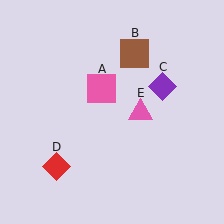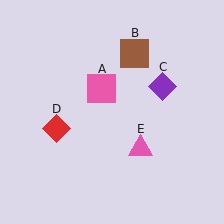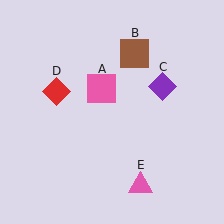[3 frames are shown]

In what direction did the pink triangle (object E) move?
The pink triangle (object E) moved down.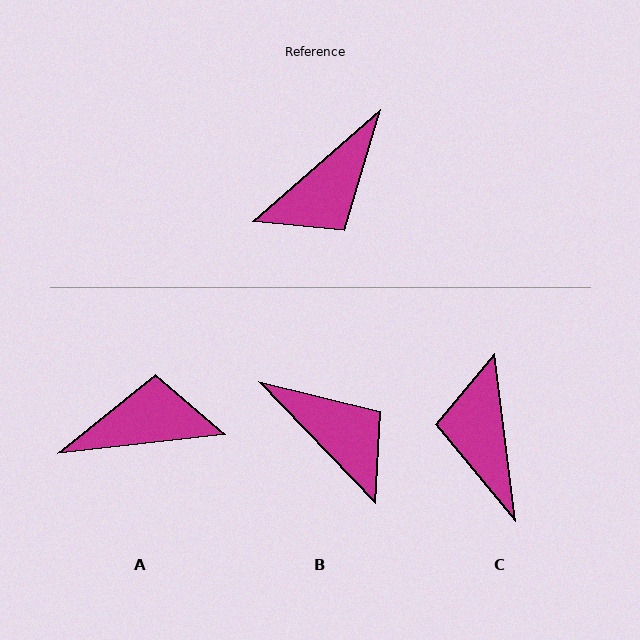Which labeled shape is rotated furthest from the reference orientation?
A, about 145 degrees away.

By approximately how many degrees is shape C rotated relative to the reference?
Approximately 124 degrees clockwise.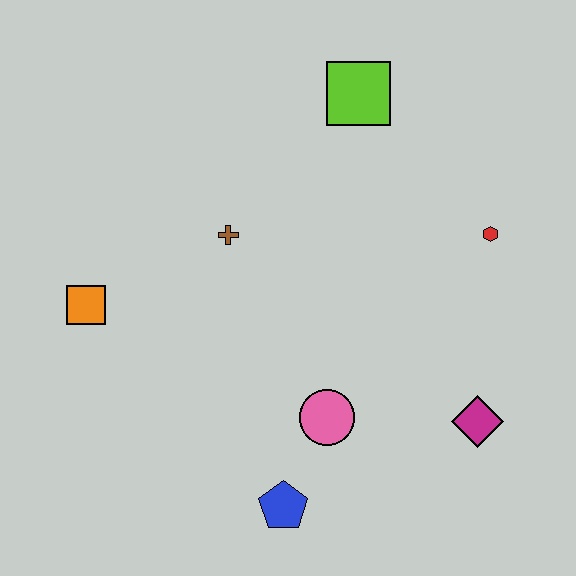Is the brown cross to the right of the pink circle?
No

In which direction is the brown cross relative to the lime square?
The brown cross is below the lime square.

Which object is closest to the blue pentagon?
The pink circle is closest to the blue pentagon.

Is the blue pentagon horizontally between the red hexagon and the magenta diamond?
No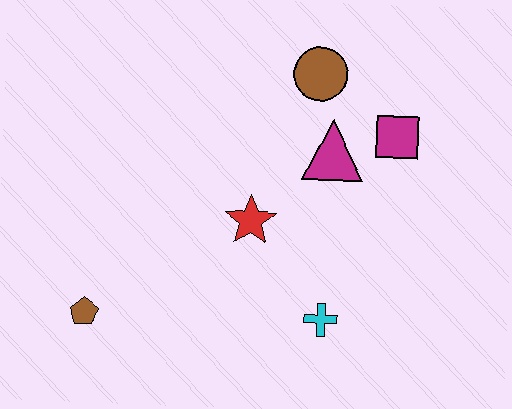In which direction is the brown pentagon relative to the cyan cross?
The brown pentagon is to the left of the cyan cross.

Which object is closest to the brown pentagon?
The red star is closest to the brown pentagon.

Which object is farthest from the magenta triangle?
The brown pentagon is farthest from the magenta triangle.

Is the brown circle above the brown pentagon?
Yes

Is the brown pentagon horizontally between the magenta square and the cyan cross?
No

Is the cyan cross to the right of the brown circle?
Yes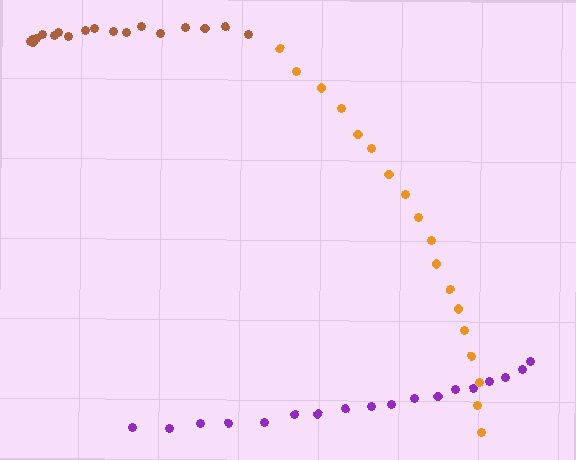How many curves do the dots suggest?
There are 3 distinct paths.